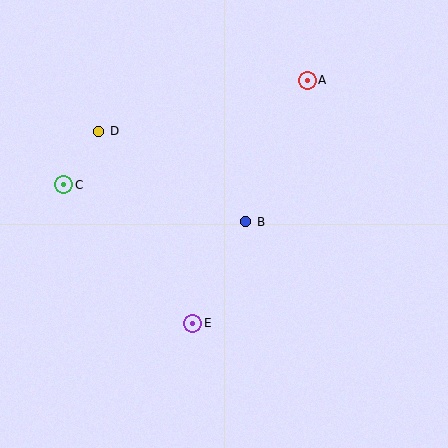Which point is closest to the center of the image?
Point B at (246, 222) is closest to the center.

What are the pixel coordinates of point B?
Point B is at (246, 222).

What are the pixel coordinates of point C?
Point C is at (64, 185).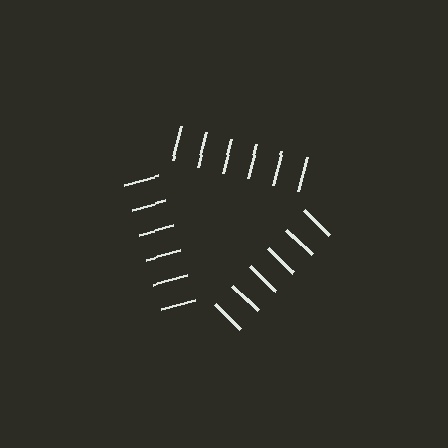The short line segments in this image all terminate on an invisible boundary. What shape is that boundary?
An illusory triangle — the line segments terminate on its edges but no continuous stroke is drawn.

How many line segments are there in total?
18 — 6 along each of the 3 edges.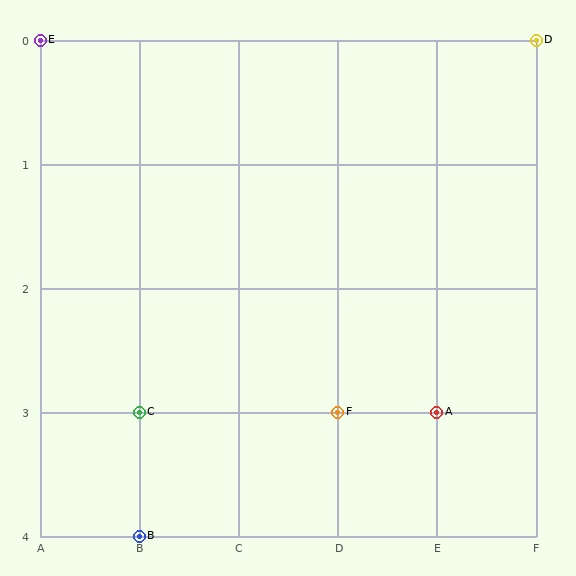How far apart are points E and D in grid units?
Points E and D are 5 columns apart.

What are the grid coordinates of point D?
Point D is at grid coordinates (F, 0).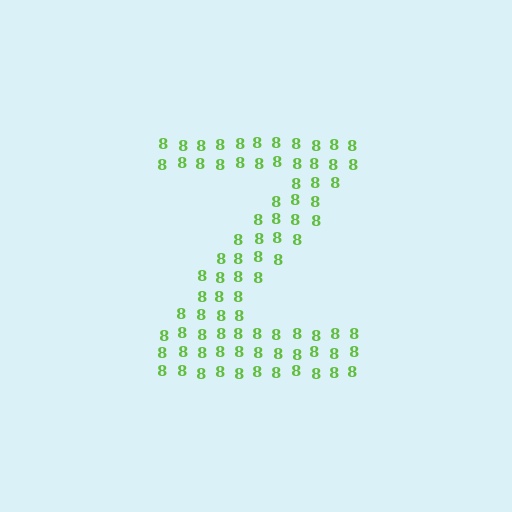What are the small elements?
The small elements are digit 8's.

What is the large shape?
The large shape is the letter Z.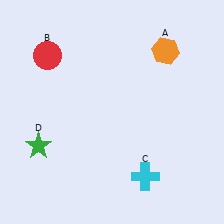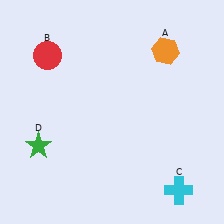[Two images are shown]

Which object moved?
The cyan cross (C) moved right.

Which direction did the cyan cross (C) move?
The cyan cross (C) moved right.